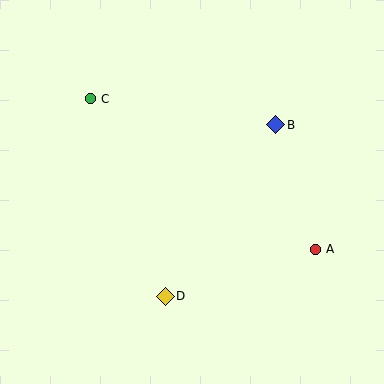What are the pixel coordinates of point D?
Point D is at (165, 296).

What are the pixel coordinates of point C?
Point C is at (90, 99).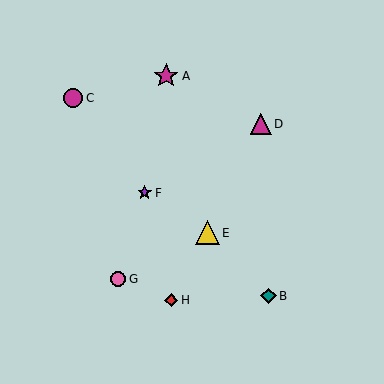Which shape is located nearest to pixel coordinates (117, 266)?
The pink circle (labeled G) at (118, 279) is nearest to that location.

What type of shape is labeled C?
Shape C is a magenta circle.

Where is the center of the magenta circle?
The center of the magenta circle is at (73, 98).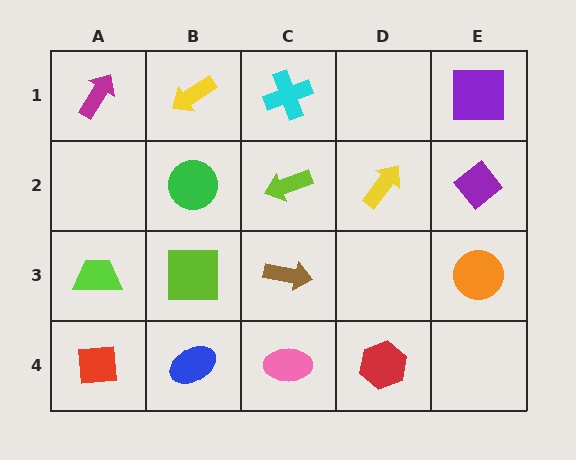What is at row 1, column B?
A yellow arrow.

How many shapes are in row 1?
4 shapes.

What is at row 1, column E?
A purple square.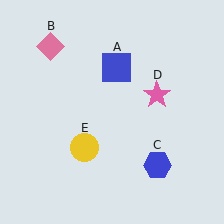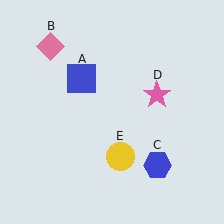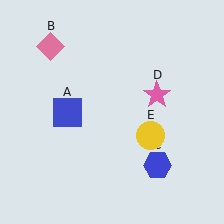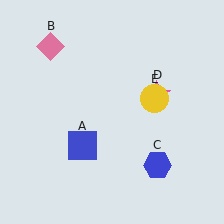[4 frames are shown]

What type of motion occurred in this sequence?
The blue square (object A), yellow circle (object E) rotated counterclockwise around the center of the scene.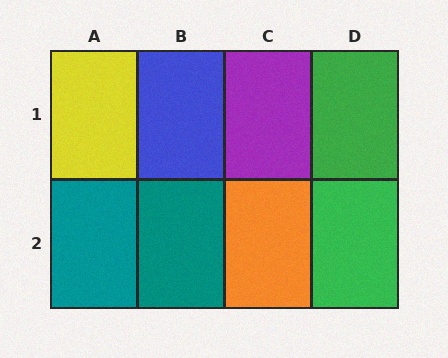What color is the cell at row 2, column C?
Orange.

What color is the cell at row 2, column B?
Teal.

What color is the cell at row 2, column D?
Green.